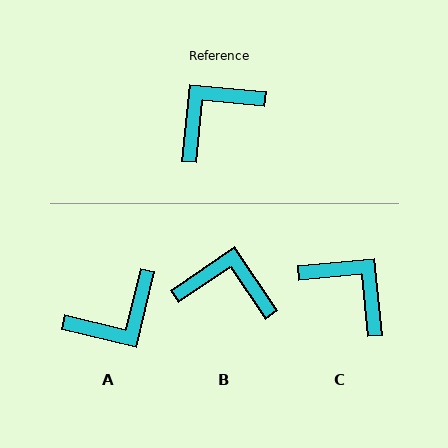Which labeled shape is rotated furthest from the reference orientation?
A, about 172 degrees away.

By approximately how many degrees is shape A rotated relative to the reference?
Approximately 172 degrees counter-clockwise.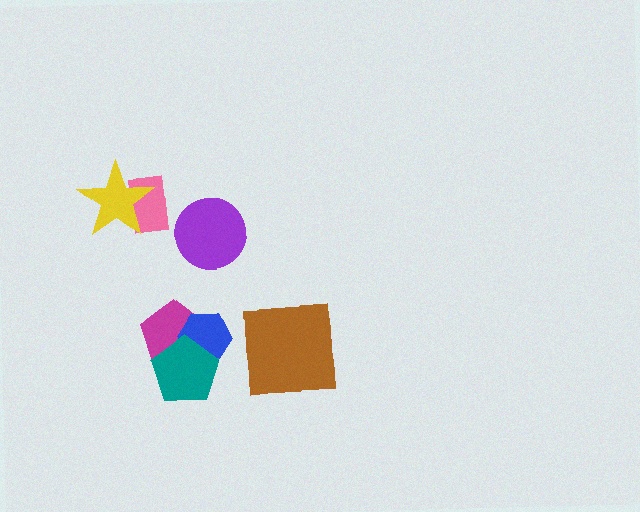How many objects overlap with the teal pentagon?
2 objects overlap with the teal pentagon.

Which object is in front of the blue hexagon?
The teal pentagon is in front of the blue hexagon.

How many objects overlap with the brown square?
0 objects overlap with the brown square.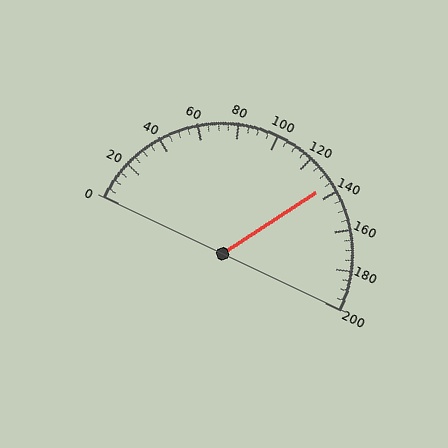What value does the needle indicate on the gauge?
The needle indicates approximately 135.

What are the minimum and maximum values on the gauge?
The gauge ranges from 0 to 200.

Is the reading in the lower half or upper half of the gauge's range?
The reading is in the upper half of the range (0 to 200).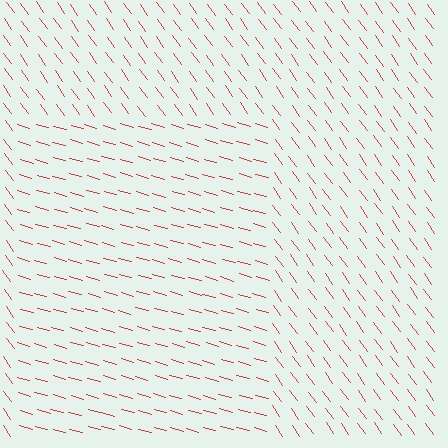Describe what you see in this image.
The image is filled with small red line segments. A rectangle region in the image has lines oriented differently from the surrounding lines, creating a visible texture boundary.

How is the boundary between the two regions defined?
The boundary is defined purely by a change in line orientation (approximately 38 degrees difference). All lines are the same color and thickness.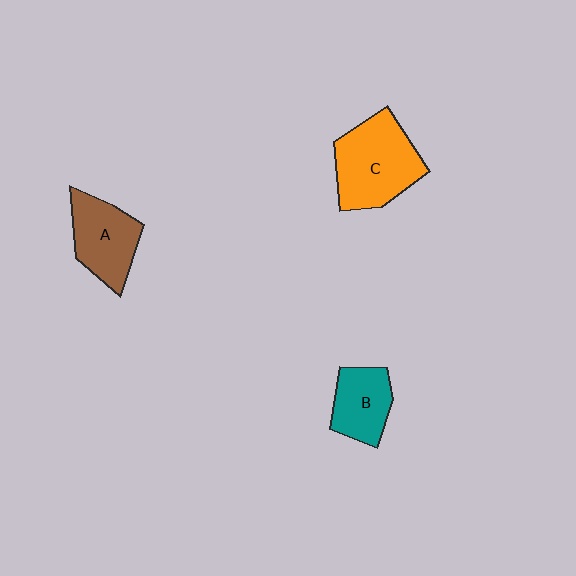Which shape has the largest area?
Shape C (orange).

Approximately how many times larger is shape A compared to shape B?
Approximately 1.2 times.